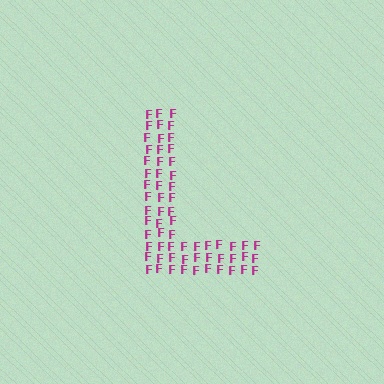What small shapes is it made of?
It is made of small letter F's.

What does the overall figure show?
The overall figure shows the letter L.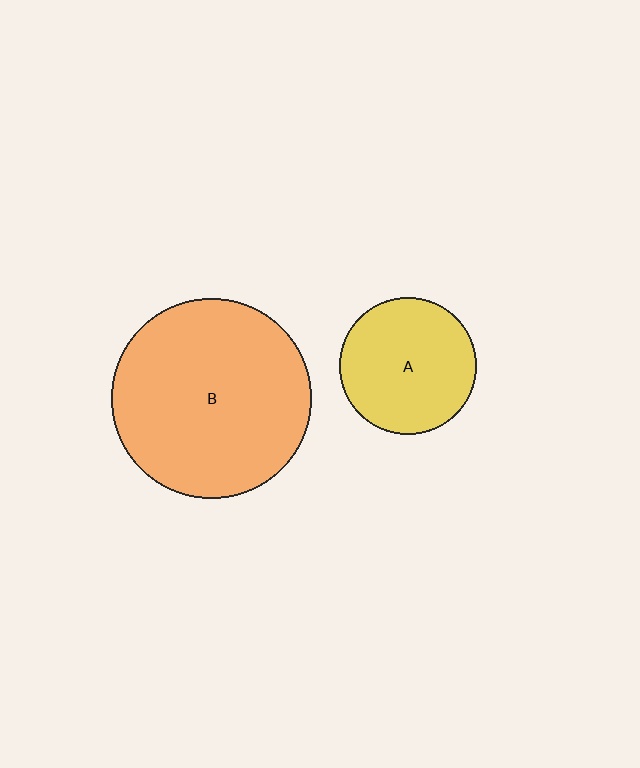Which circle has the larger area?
Circle B (orange).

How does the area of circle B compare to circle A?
Approximately 2.1 times.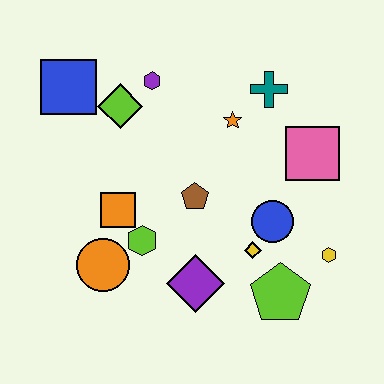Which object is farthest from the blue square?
The yellow hexagon is farthest from the blue square.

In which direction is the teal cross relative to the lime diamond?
The teal cross is to the right of the lime diamond.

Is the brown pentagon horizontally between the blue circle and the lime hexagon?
Yes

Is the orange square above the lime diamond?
No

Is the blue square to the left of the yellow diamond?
Yes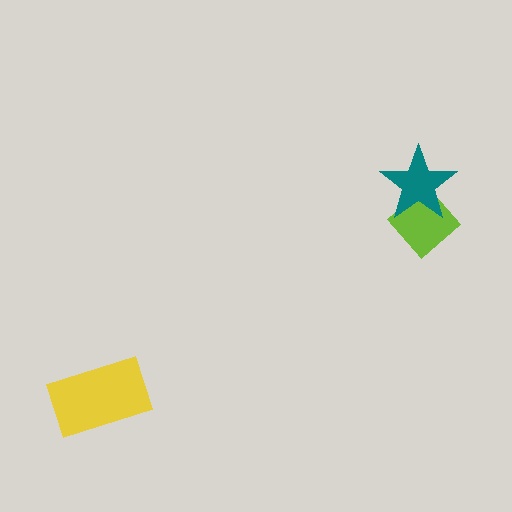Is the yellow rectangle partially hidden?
No, no other shape covers it.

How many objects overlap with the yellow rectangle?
0 objects overlap with the yellow rectangle.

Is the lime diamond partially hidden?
Yes, it is partially covered by another shape.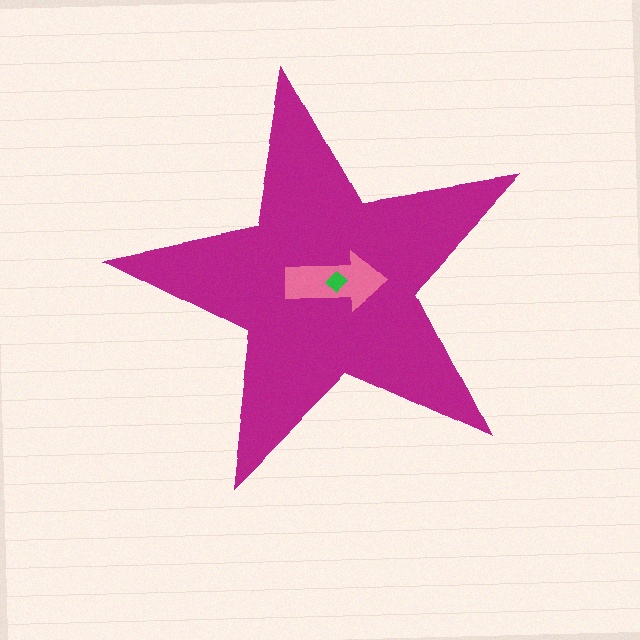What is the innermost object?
The green diamond.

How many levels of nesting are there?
3.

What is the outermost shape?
The magenta star.